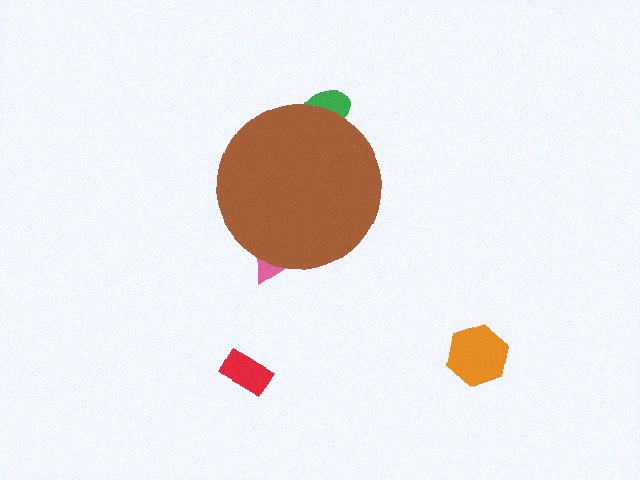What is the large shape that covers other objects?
A brown circle.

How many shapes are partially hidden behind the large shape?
2 shapes are partially hidden.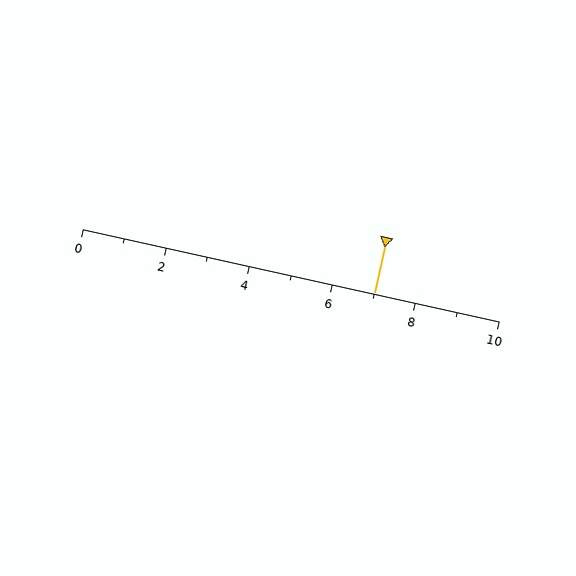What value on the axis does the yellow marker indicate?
The marker indicates approximately 7.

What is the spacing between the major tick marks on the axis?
The major ticks are spaced 2 apart.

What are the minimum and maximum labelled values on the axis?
The axis runs from 0 to 10.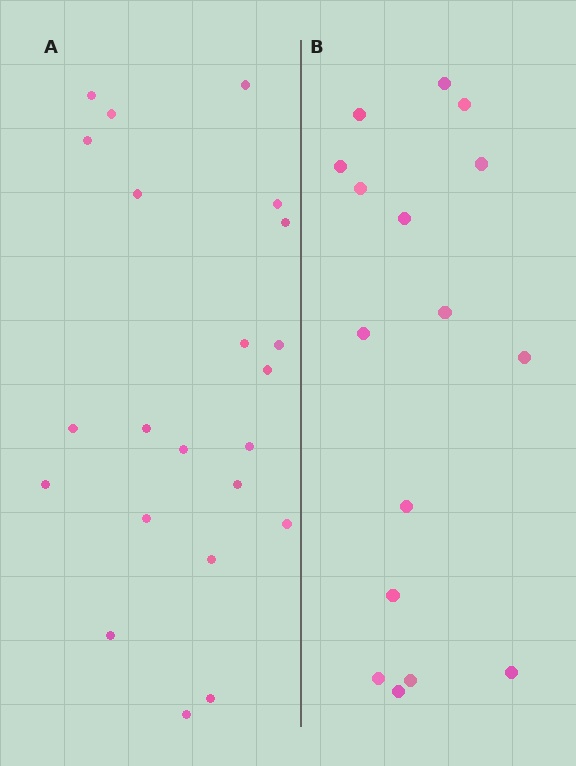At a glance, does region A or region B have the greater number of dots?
Region A (the left region) has more dots.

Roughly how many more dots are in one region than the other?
Region A has about 6 more dots than region B.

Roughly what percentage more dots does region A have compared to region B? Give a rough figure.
About 40% more.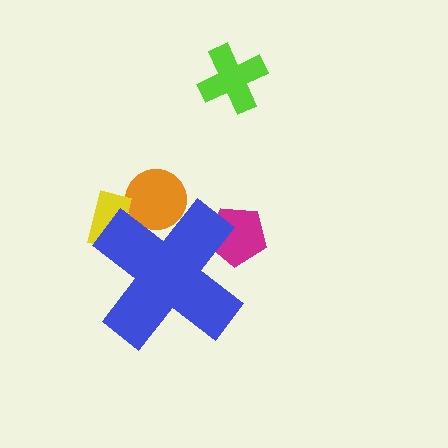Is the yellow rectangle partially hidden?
Yes, the yellow rectangle is partially hidden behind the blue cross.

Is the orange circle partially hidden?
Yes, the orange circle is partially hidden behind the blue cross.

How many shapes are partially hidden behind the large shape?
3 shapes are partially hidden.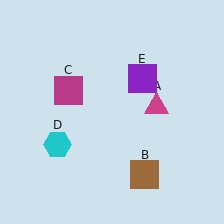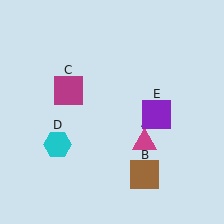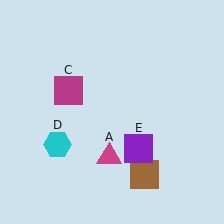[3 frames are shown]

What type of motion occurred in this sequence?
The magenta triangle (object A), purple square (object E) rotated clockwise around the center of the scene.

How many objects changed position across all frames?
2 objects changed position: magenta triangle (object A), purple square (object E).